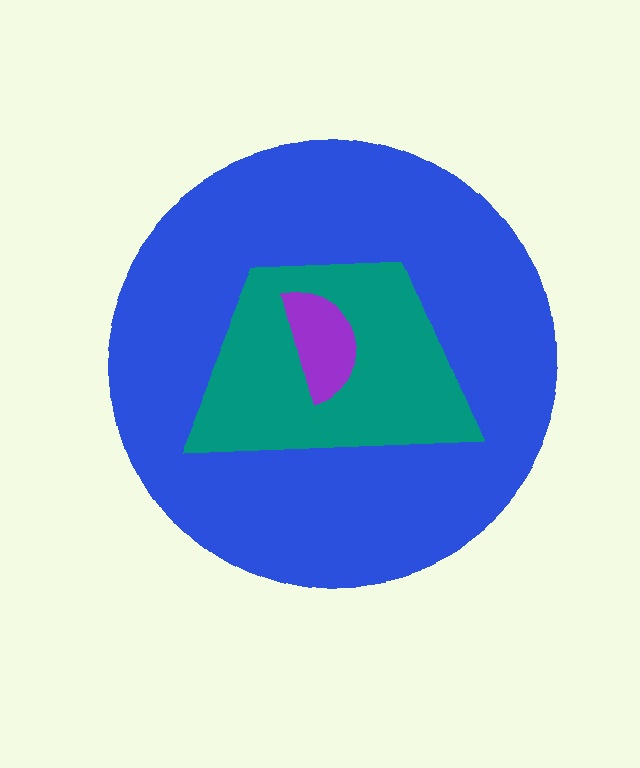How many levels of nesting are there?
3.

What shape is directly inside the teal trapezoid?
The purple semicircle.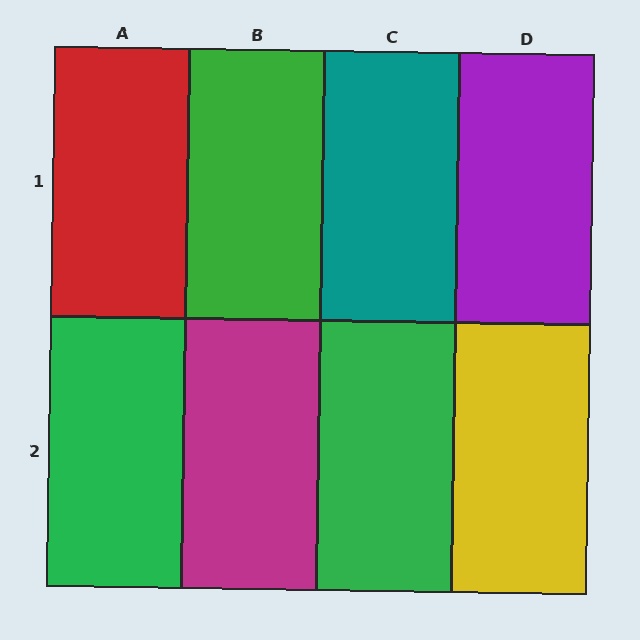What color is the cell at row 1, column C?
Teal.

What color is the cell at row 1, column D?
Purple.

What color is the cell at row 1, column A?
Red.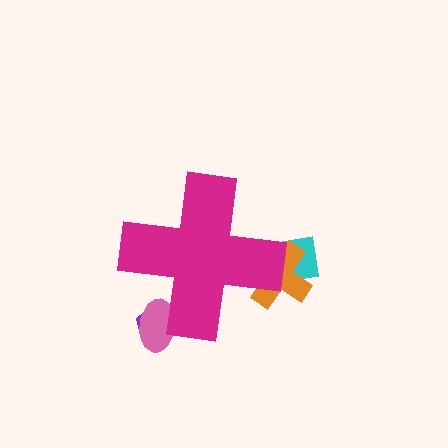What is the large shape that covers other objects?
A magenta cross.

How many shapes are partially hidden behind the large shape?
4 shapes are partially hidden.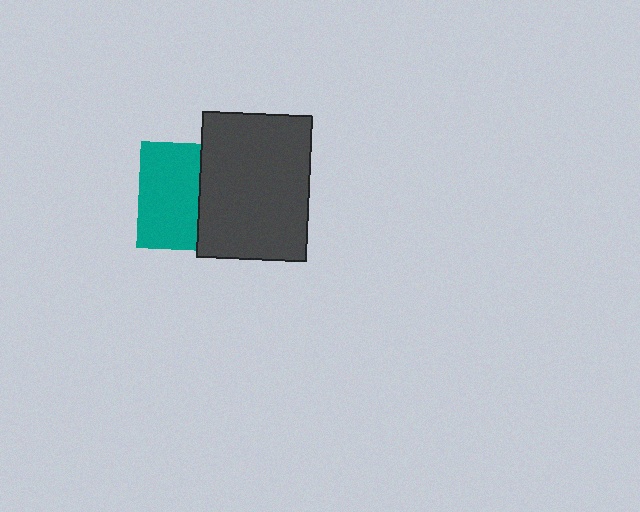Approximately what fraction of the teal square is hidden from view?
Roughly 43% of the teal square is hidden behind the dark gray rectangle.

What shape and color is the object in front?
The object in front is a dark gray rectangle.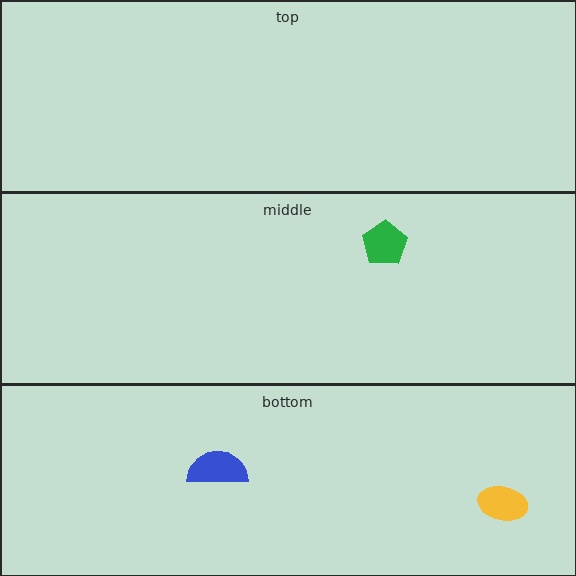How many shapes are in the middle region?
1.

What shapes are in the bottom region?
The yellow ellipse, the blue semicircle.